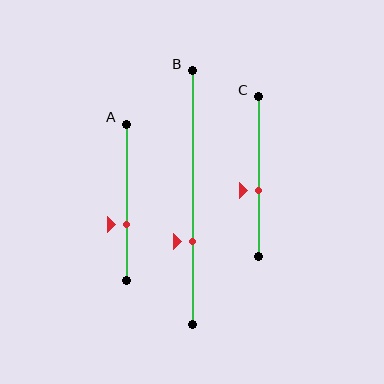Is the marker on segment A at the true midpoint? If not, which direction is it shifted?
No, the marker on segment A is shifted downward by about 14% of the segment length.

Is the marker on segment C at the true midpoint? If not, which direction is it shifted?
No, the marker on segment C is shifted downward by about 9% of the segment length.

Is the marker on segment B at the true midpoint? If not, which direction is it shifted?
No, the marker on segment B is shifted downward by about 17% of the segment length.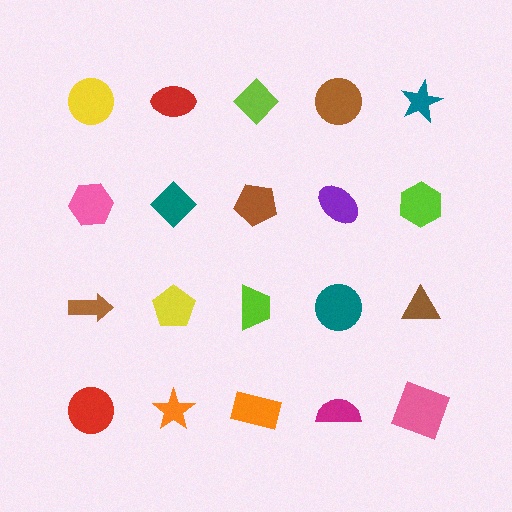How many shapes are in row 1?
5 shapes.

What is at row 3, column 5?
A brown triangle.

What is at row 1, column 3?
A lime diamond.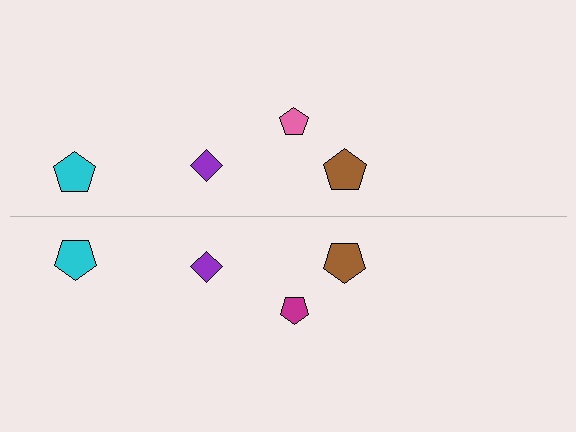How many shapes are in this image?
There are 8 shapes in this image.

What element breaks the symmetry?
The magenta pentagon on the bottom side breaks the symmetry — its mirror counterpart is pink.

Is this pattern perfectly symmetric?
No, the pattern is not perfectly symmetric. The magenta pentagon on the bottom side breaks the symmetry — its mirror counterpart is pink.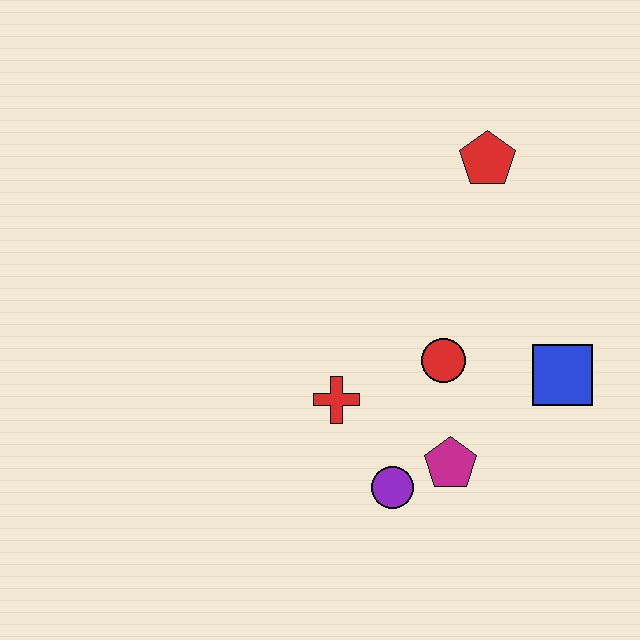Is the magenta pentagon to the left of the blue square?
Yes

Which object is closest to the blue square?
The red circle is closest to the blue square.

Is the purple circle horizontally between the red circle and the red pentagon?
No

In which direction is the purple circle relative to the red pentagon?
The purple circle is below the red pentagon.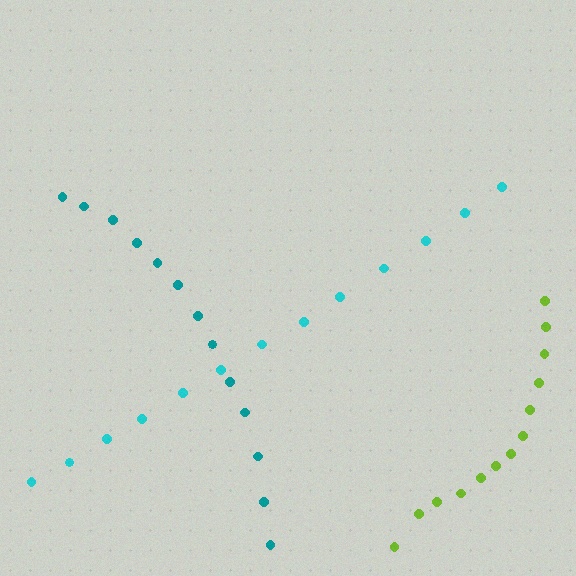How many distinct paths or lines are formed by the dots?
There are 3 distinct paths.